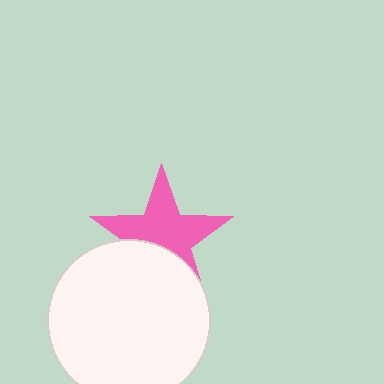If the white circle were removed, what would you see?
You would see the complete pink star.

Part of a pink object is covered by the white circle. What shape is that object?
It is a star.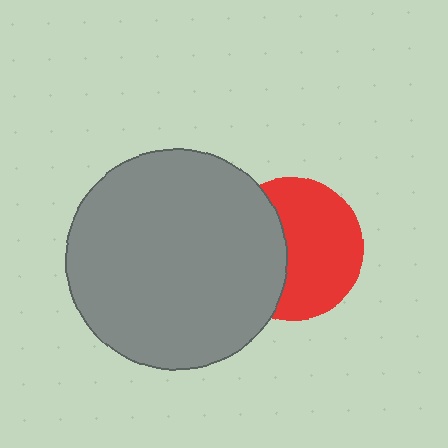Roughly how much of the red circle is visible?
About half of it is visible (roughly 61%).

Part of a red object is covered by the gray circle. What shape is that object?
It is a circle.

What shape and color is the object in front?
The object in front is a gray circle.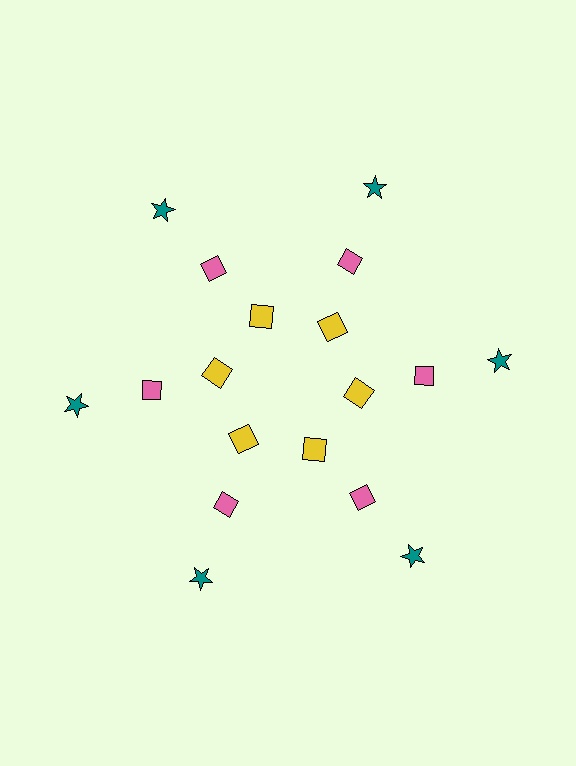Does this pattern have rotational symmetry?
Yes, this pattern has 6-fold rotational symmetry. It looks the same after rotating 60 degrees around the center.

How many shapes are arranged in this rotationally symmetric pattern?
There are 18 shapes, arranged in 6 groups of 3.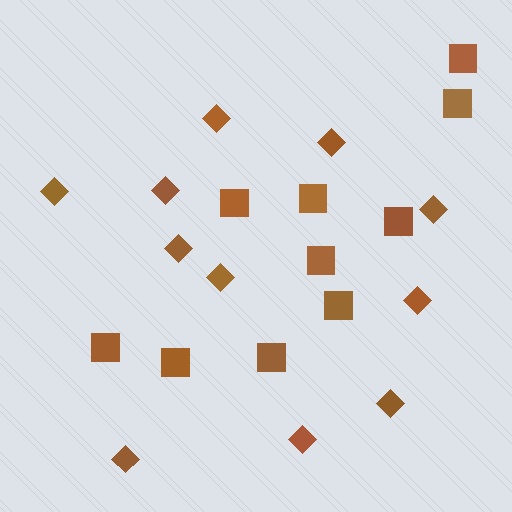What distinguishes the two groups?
There are 2 groups: one group of diamonds (11) and one group of squares (10).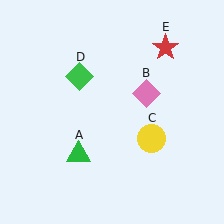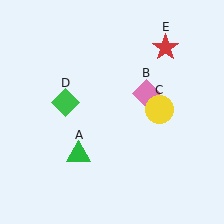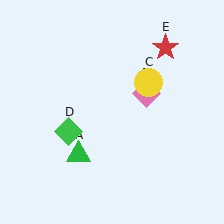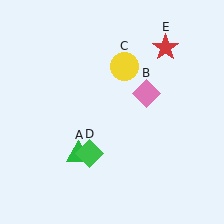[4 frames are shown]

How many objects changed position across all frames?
2 objects changed position: yellow circle (object C), green diamond (object D).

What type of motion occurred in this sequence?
The yellow circle (object C), green diamond (object D) rotated counterclockwise around the center of the scene.